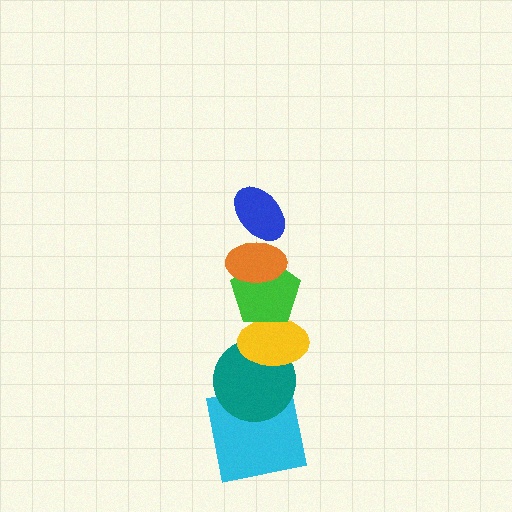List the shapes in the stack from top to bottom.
From top to bottom: the blue ellipse, the orange ellipse, the green pentagon, the yellow ellipse, the teal circle, the cyan square.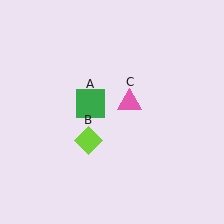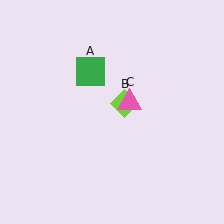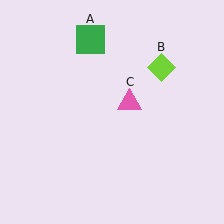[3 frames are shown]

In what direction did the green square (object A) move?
The green square (object A) moved up.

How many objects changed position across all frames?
2 objects changed position: green square (object A), lime diamond (object B).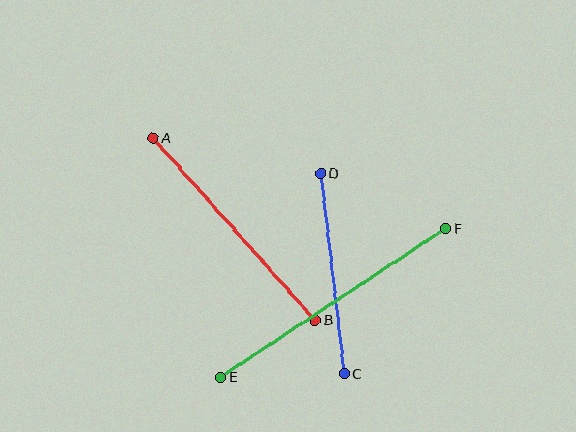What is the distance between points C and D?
The distance is approximately 202 pixels.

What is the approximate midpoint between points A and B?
The midpoint is at approximately (234, 229) pixels.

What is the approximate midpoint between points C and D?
The midpoint is at approximately (332, 274) pixels.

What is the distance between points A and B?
The distance is approximately 244 pixels.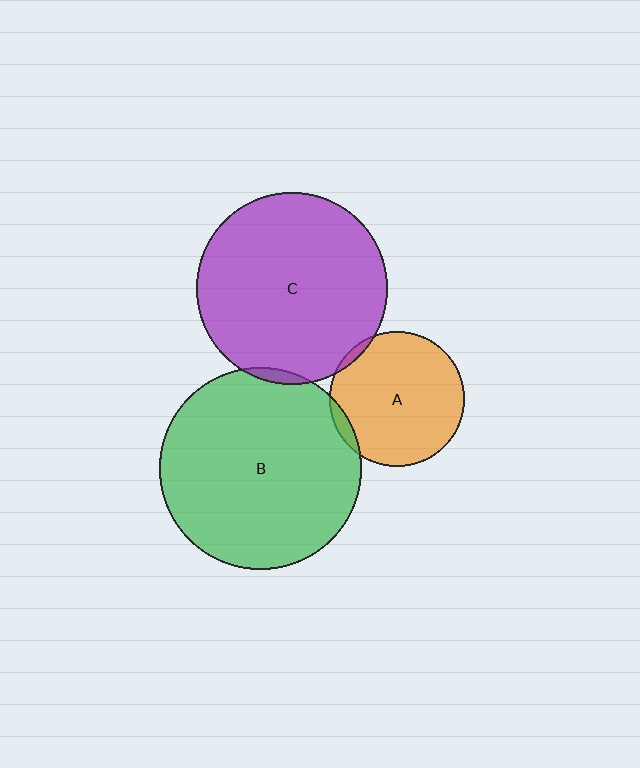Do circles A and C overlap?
Yes.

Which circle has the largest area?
Circle B (green).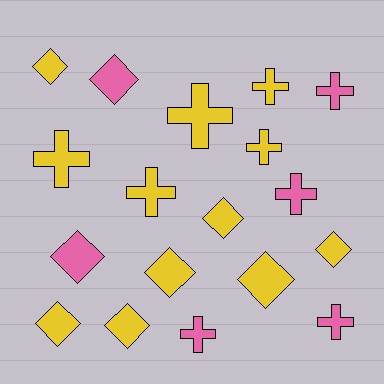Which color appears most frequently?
Yellow, with 12 objects.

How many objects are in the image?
There are 18 objects.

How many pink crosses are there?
There are 4 pink crosses.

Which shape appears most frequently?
Cross, with 9 objects.